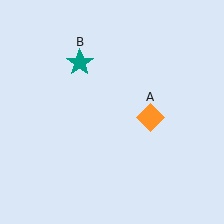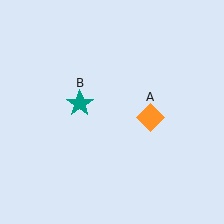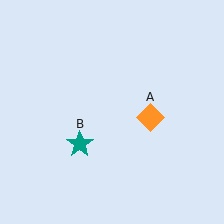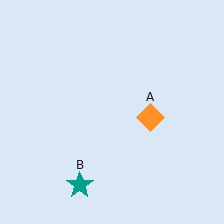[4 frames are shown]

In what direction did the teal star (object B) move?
The teal star (object B) moved down.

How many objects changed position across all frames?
1 object changed position: teal star (object B).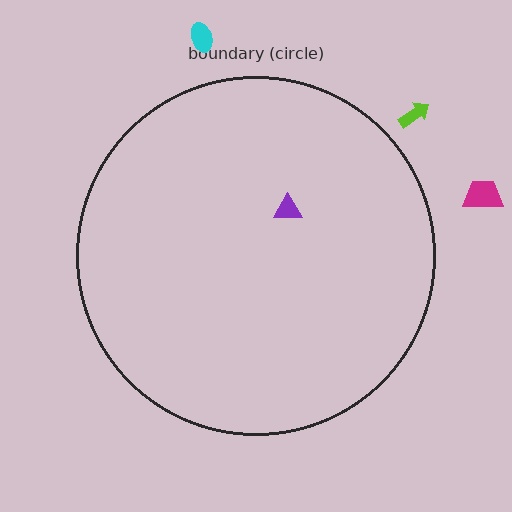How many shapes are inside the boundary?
1 inside, 3 outside.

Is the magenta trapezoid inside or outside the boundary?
Outside.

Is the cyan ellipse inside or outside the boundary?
Outside.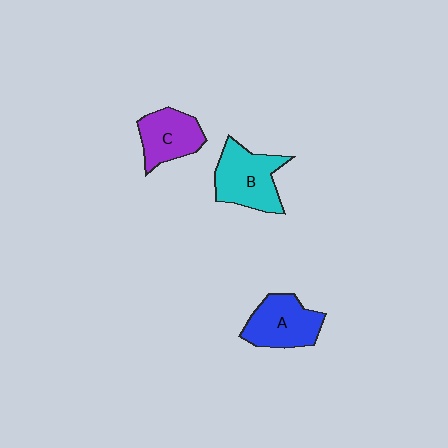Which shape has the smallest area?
Shape C (purple).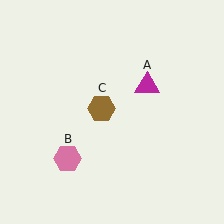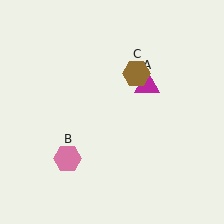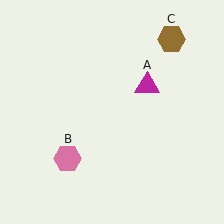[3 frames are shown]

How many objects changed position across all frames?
1 object changed position: brown hexagon (object C).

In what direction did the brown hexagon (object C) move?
The brown hexagon (object C) moved up and to the right.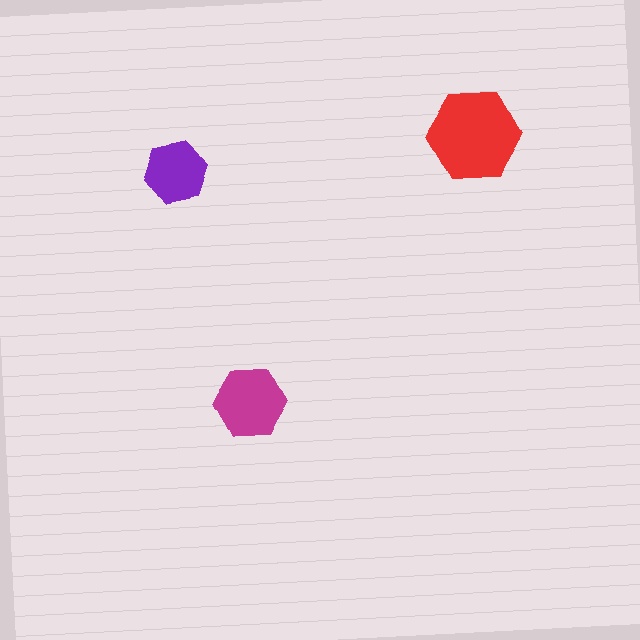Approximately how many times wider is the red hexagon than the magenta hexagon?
About 1.5 times wider.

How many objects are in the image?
There are 3 objects in the image.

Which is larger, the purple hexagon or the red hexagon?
The red one.